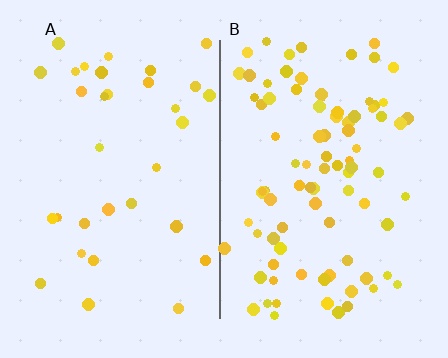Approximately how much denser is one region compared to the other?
Approximately 2.6× — region B over region A.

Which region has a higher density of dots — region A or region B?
B (the right).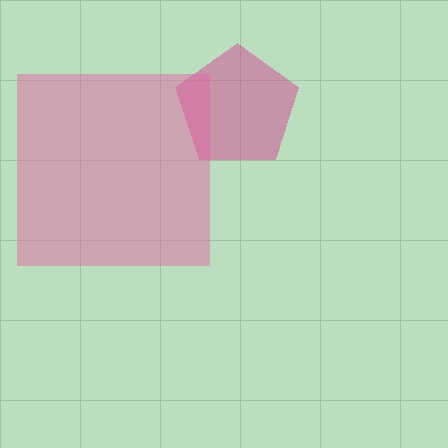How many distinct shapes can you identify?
There are 2 distinct shapes: a magenta pentagon, a pink square.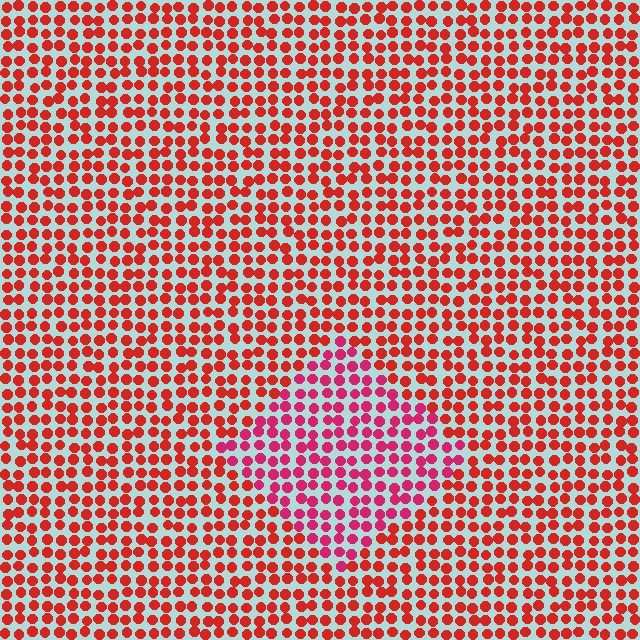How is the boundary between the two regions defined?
The boundary is defined purely by a slight shift in hue (about 28 degrees). Spacing, size, and orientation are identical on both sides.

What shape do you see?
I see a diamond.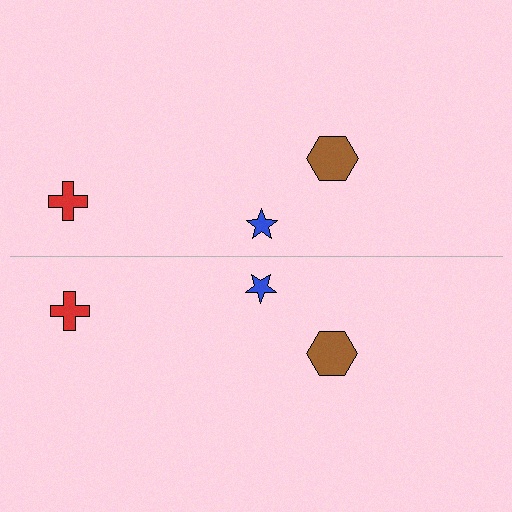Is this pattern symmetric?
Yes, this pattern has bilateral (reflection) symmetry.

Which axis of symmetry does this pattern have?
The pattern has a horizontal axis of symmetry running through the center of the image.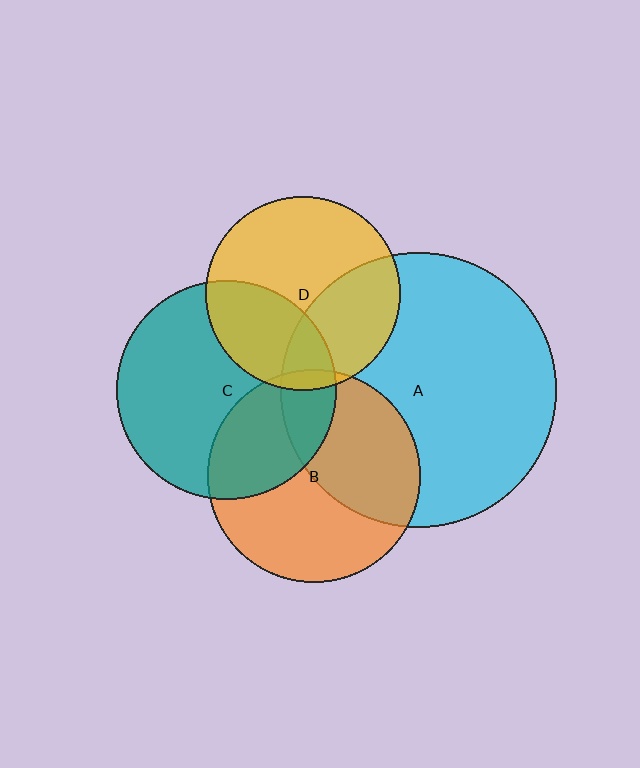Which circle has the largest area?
Circle A (cyan).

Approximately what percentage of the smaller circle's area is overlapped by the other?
Approximately 5%.